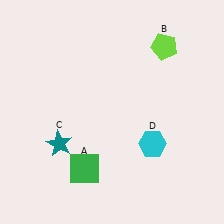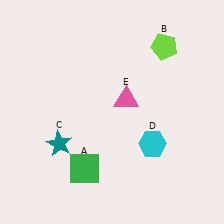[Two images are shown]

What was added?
A pink triangle (E) was added in Image 2.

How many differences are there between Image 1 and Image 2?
There is 1 difference between the two images.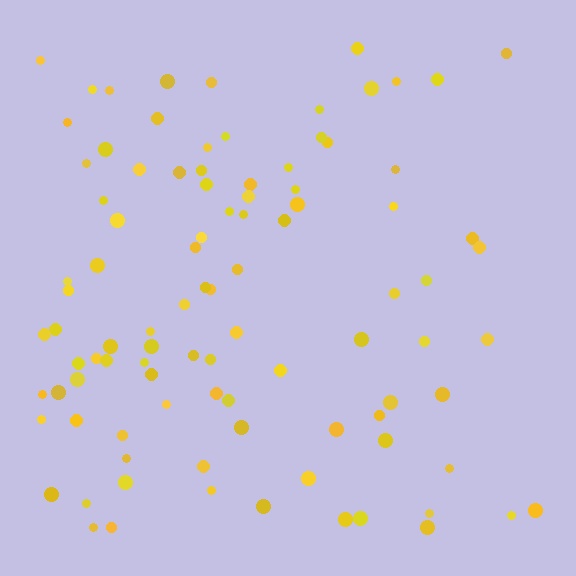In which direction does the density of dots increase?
From right to left, with the left side densest.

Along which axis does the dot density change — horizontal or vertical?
Horizontal.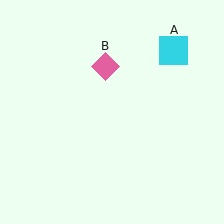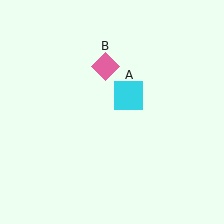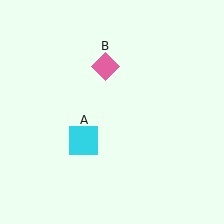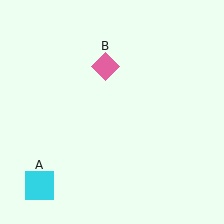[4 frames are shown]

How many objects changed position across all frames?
1 object changed position: cyan square (object A).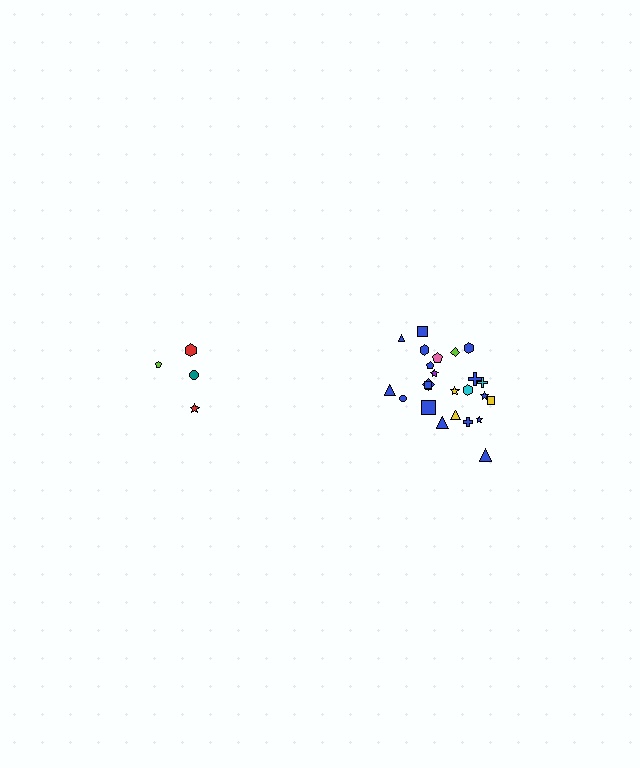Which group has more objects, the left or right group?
The right group.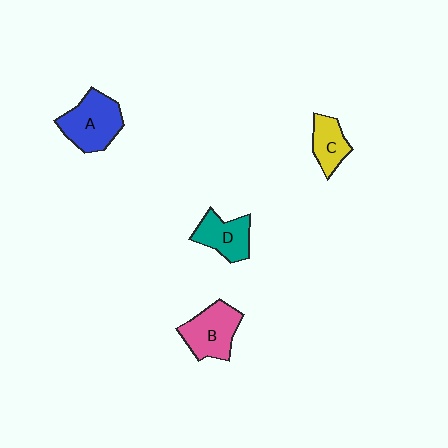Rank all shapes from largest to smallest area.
From largest to smallest: A (blue), B (pink), D (teal), C (yellow).